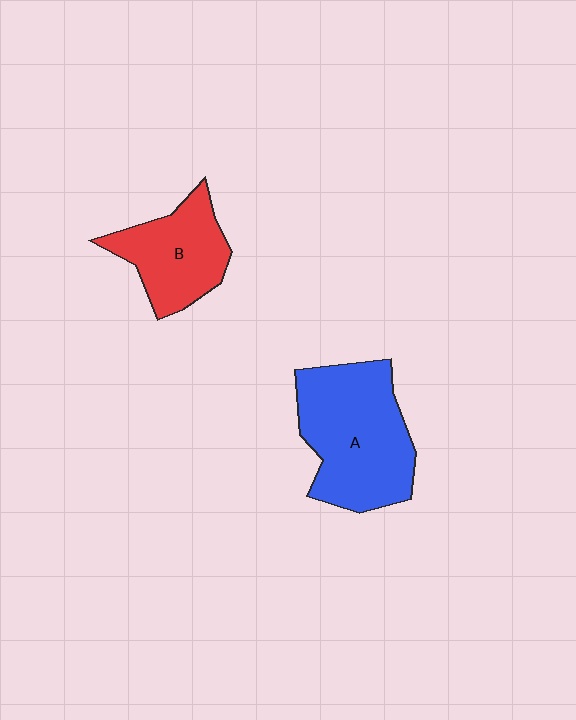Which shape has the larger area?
Shape A (blue).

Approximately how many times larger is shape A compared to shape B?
Approximately 1.5 times.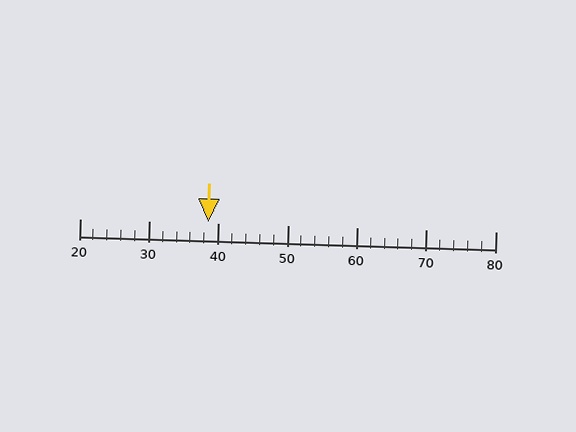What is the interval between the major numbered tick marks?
The major tick marks are spaced 10 units apart.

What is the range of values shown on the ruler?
The ruler shows values from 20 to 80.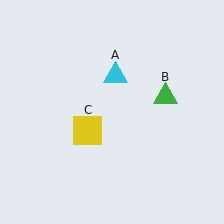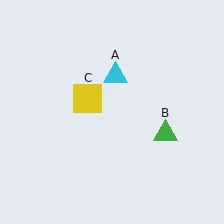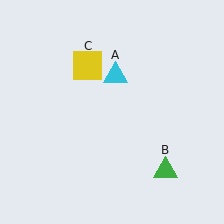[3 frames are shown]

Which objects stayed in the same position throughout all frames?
Cyan triangle (object A) remained stationary.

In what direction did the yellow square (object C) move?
The yellow square (object C) moved up.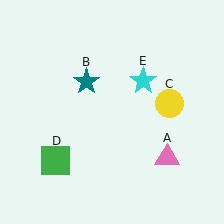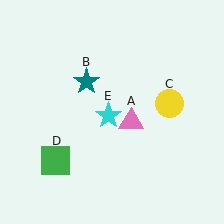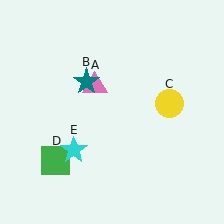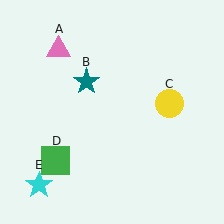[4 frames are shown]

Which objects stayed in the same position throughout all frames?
Teal star (object B) and yellow circle (object C) and green square (object D) remained stationary.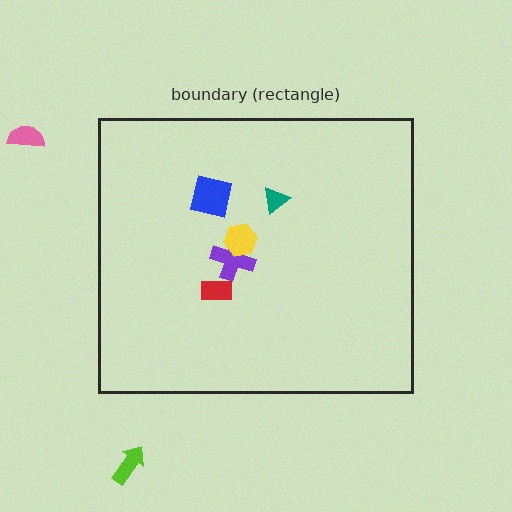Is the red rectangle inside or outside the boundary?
Inside.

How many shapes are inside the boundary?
5 inside, 2 outside.